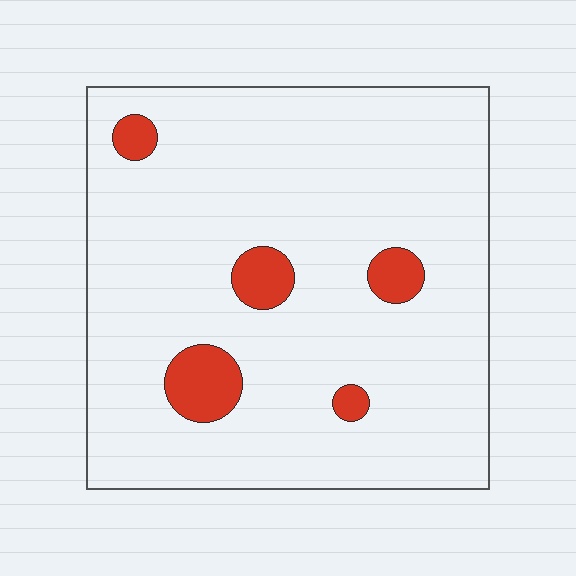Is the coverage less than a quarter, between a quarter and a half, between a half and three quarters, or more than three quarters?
Less than a quarter.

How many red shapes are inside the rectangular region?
5.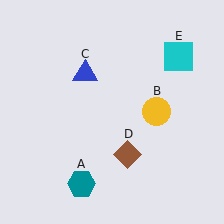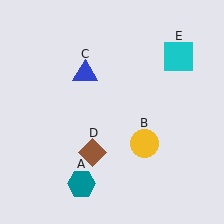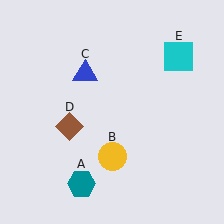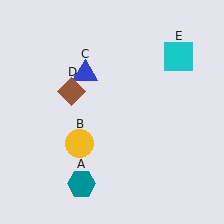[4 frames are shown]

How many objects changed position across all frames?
2 objects changed position: yellow circle (object B), brown diamond (object D).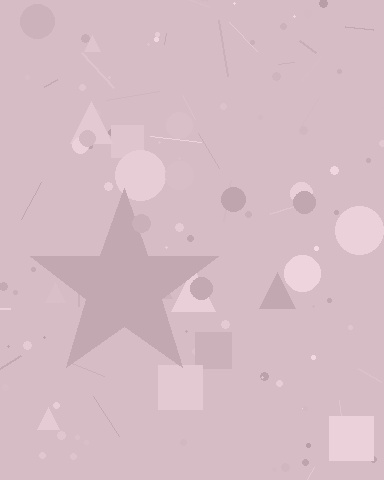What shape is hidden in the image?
A star is hidden in the image.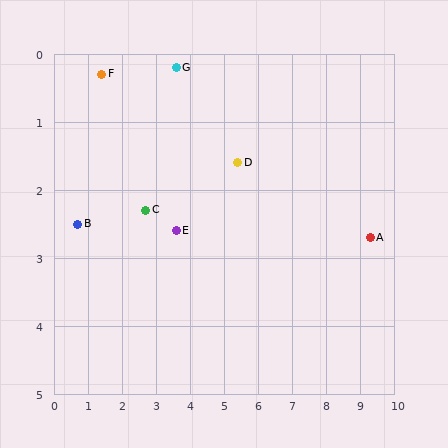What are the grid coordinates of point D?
Point D is at approximately (5.4, 1.6).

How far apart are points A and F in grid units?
Points A and F are about 8.3 grid units apart.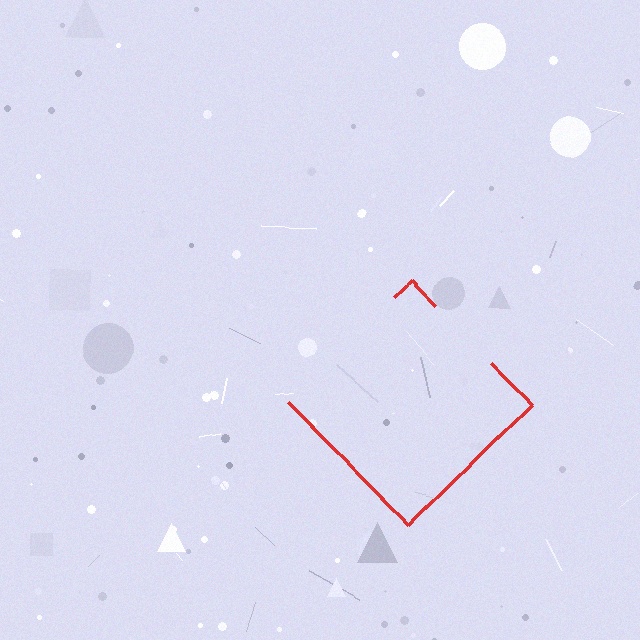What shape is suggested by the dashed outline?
The dashed outline suggests a diamond.